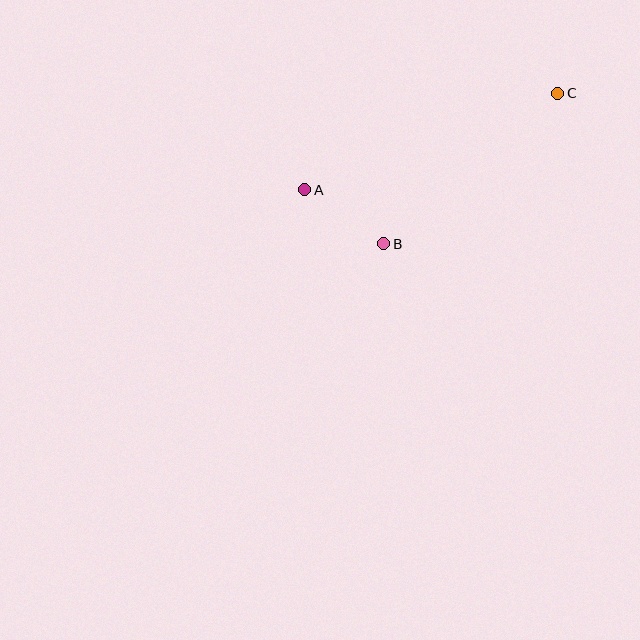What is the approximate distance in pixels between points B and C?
The distance between B and C is approximately 230 pixels.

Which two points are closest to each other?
Points A and B are closest to each other.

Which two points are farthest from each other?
Points A and C are farthest from each other.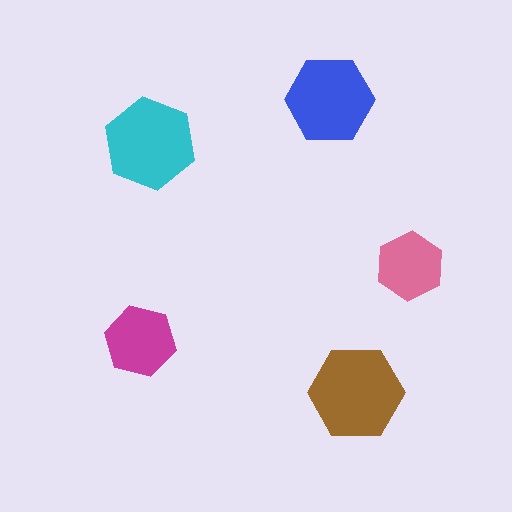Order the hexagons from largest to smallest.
the brown one, the cyan one, the blue one, the magenta one, the pink one.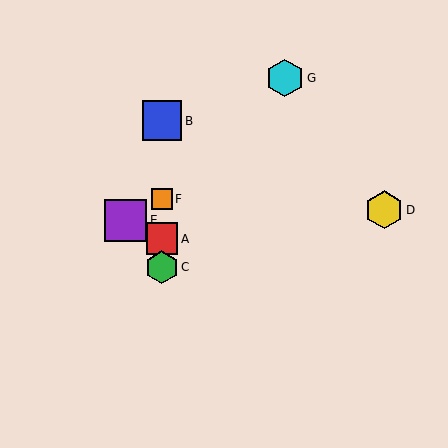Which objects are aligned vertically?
Objects A, B, C, F are aligned vertically.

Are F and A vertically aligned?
Yes, both are at x≈162.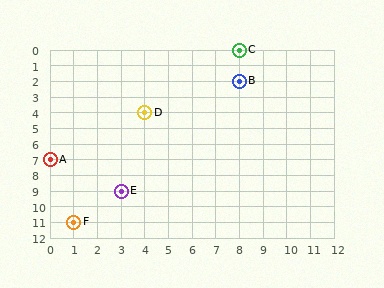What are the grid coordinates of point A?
Point A is at grid coordinates (0, 7).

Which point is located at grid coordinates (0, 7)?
Point A is at (0, 7).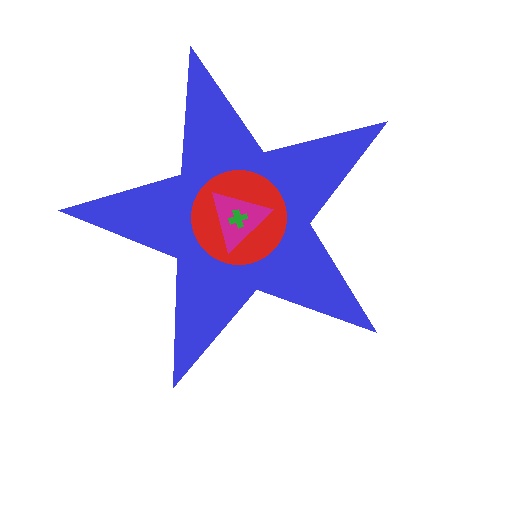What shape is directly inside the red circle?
The magenta triangle.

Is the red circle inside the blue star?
Yes.